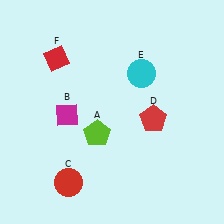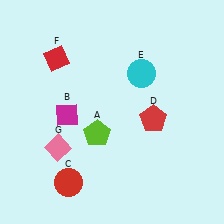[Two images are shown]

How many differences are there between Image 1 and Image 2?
There is 1 difference between the two images.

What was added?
A pink diamond (G) was added in Image 2.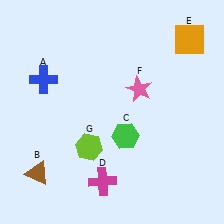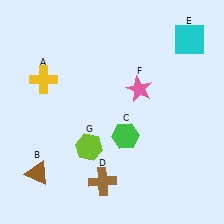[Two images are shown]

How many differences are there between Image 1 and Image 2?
There are 3 differences between the two images.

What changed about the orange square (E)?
In Image 1, E is orange. In Image 2, it changed to cyan.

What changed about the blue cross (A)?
In Image 1, A is blue. In Image 2, it changed to yellow.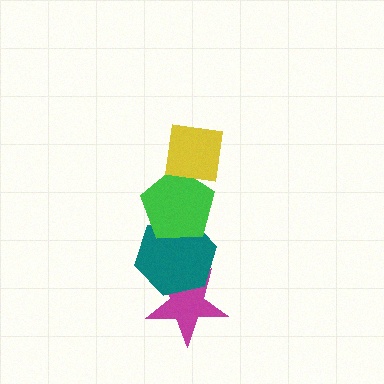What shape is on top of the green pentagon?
The yellow square is on top of the green pentagon.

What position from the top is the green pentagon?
The green pentagon is 2nd from the top.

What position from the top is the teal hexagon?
The teal hexagon is 3rd from the top.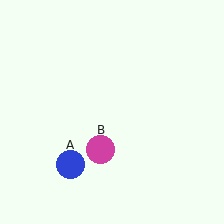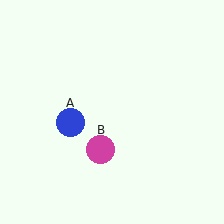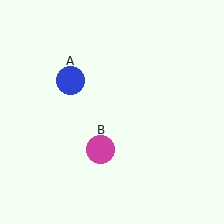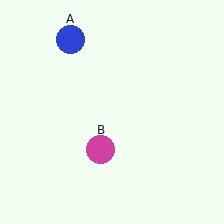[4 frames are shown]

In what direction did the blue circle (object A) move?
The blue circle (object A) moved up.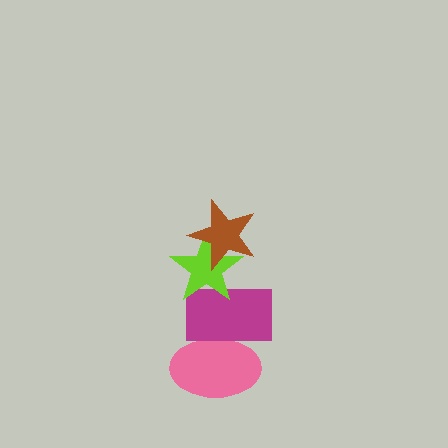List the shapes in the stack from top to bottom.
From top to bottom: the brown star, the lime star, the magenta rectangle, the pink ellipse.